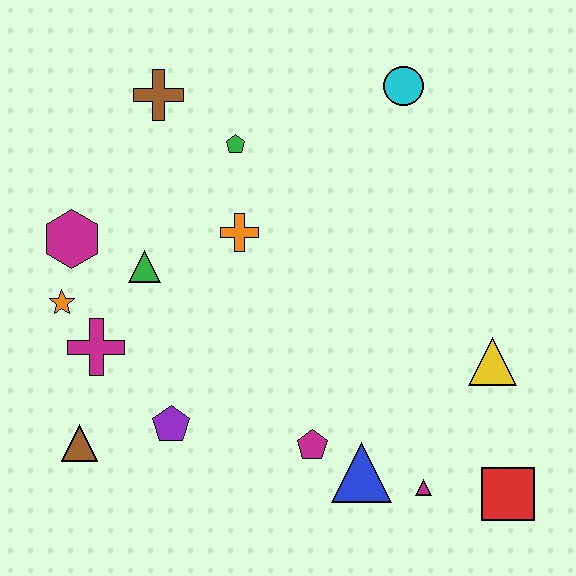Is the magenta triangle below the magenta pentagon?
Yes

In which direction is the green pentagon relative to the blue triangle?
The green pentagon is above the blue triangle.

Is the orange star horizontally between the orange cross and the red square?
No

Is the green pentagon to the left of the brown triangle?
No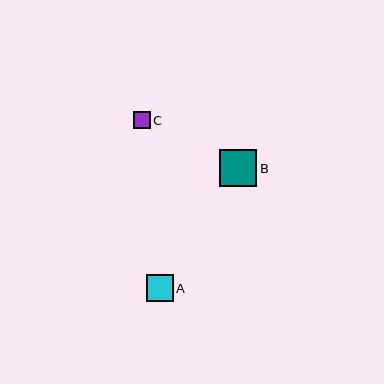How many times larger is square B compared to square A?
Square B is approximately 1.4 times the size of square A.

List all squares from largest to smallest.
From largest to smallest: B, A, C.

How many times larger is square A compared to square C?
Square A is approximately 1.6 times the size of square C.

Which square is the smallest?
Square C is the smallest with a size of approximately 17 pixels.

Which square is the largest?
Square B is the largest with a size of approximately 37 pixels.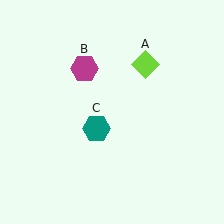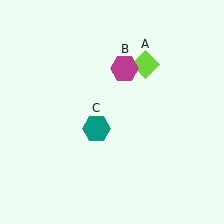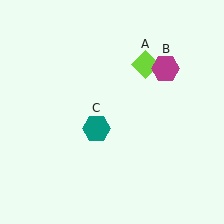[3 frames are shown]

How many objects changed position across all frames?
1 object changed position: magenta hexagon (object B).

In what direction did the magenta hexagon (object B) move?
The magenta hexagon (object B) moved right.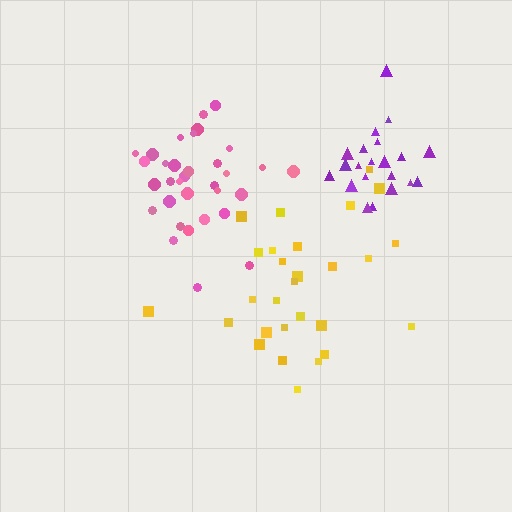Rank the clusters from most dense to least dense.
pink, purple, yellow.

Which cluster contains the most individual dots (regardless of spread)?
Pink (34).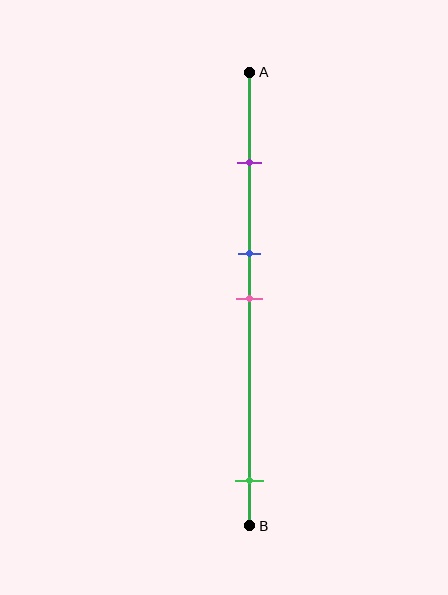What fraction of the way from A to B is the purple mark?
The purple mark is approximately 20% (0.2) of the way from A to B.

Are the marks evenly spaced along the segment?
No, the marks are not evenly spaced.